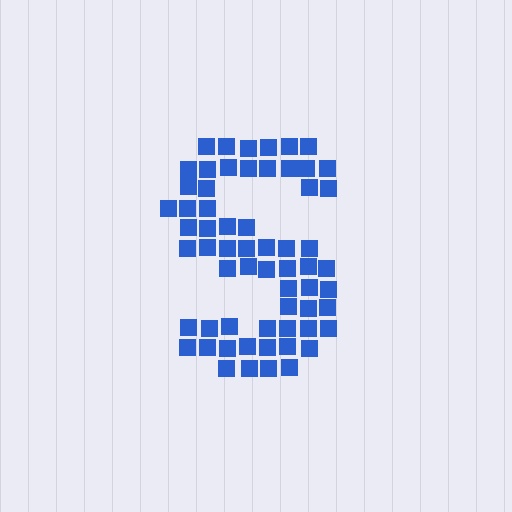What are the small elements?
The small elements are squares.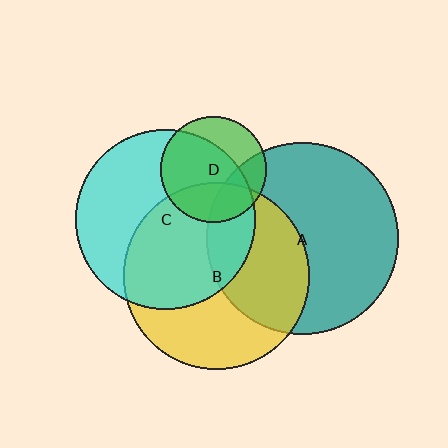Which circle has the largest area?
Circle A (teal).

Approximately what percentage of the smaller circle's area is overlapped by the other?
Approximately 30%.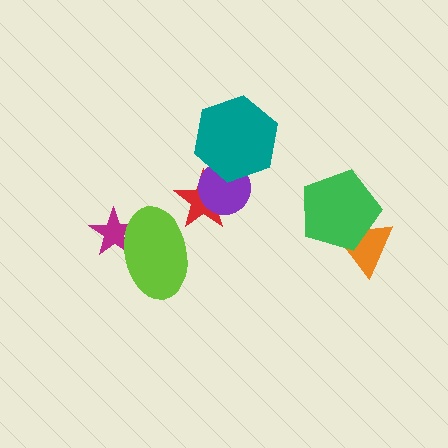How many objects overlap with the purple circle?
2 objects overlap with the purple circle.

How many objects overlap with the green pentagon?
1 object overlaps with the green pentagon.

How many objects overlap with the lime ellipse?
1 object overlaps with the lime ellipse.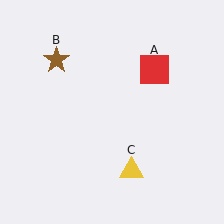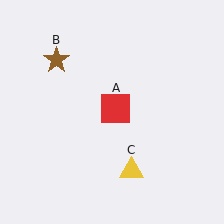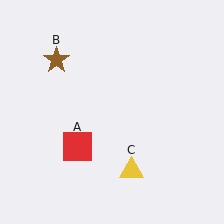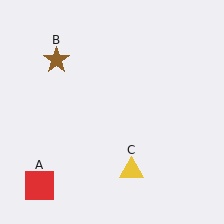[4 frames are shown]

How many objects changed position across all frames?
1 object changed position: red square (object A).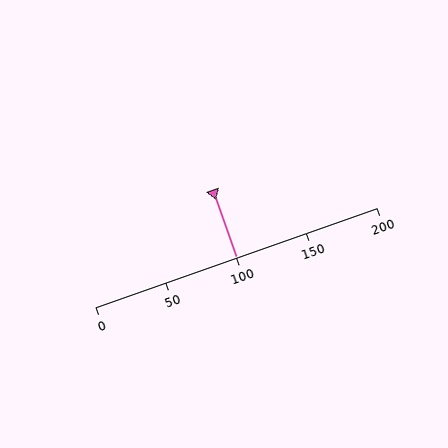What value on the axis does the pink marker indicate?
The marker indicates approximately 100.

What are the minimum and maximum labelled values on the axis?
The axis runs from 0 to 200.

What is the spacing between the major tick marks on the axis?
The major ticks are spaced 50 apart.